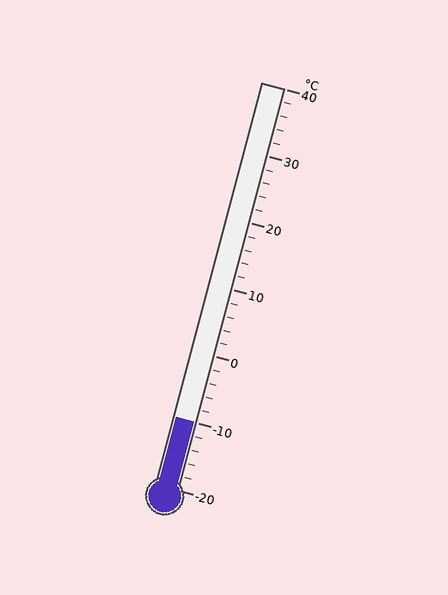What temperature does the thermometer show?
The thermometer shows approximately -10°C.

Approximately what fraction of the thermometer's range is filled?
The thermometer is filled to approximately 15% of its range.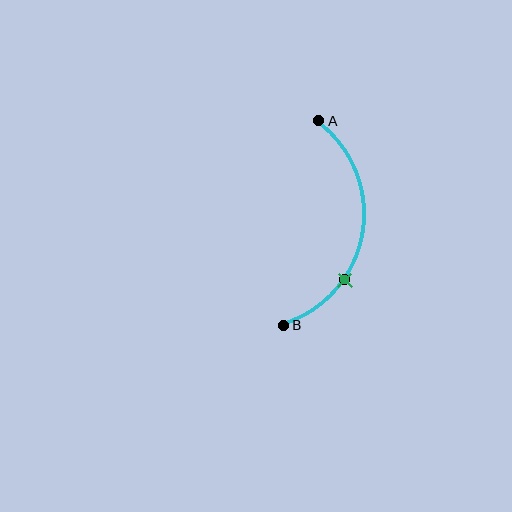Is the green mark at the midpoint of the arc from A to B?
No. The green mark lies on the arc but is closer to endpoint B. The arc midpoint would be at the point on the curve equidistant along the arc from both A and B.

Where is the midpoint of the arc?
The arc midpoint is the point on the curve farthest from the straight line joining A and B. It sits to the right of that line.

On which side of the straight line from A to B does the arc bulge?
The arc bulges to the right of the straight line connecting A and B.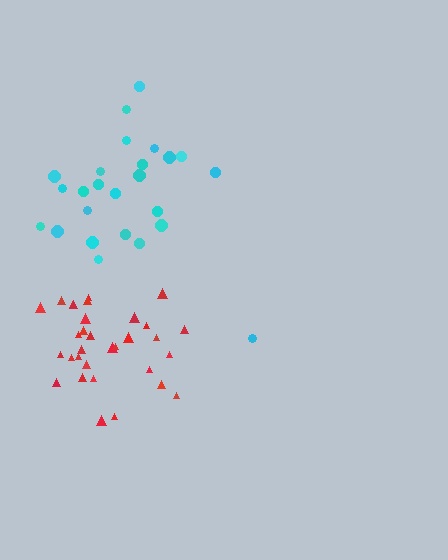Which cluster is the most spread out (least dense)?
Cyan.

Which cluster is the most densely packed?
Red.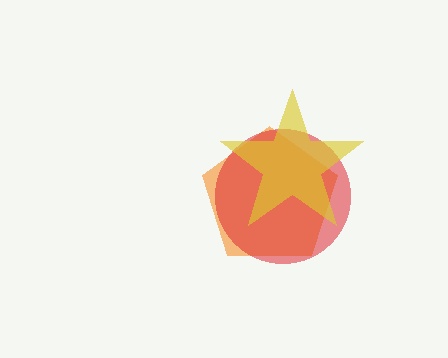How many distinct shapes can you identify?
There are 3 distinct shapes: an orange pentagon, a red circle, a yellow star.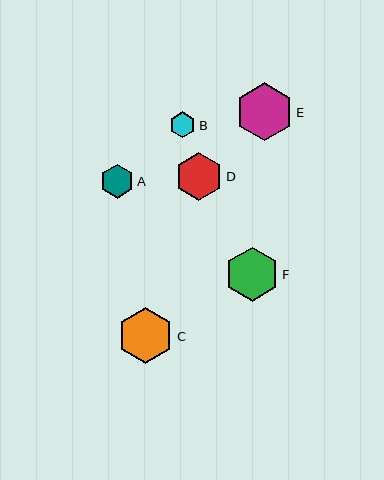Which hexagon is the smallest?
Hexagon B is the smallest with a size of approximately 26 pixels.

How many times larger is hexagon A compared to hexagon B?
Hexagon A is approximately 1.3 times the size of hexagon B.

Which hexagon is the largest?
Hexagon E is the largest with a size of approximately 58 pixels.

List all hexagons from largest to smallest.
From largest to smallest: E, C, F, D, A, B.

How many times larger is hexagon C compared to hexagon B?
Hexagon C is approximately 2.2 times the size of hexagon B.